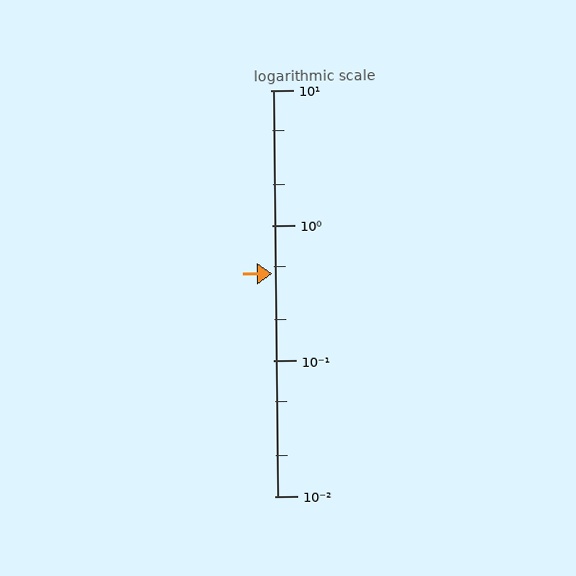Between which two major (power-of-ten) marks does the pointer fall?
The pointer is between 0.1 and 1.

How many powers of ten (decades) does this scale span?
The scale spans 3 decades, from 0.01 to 10.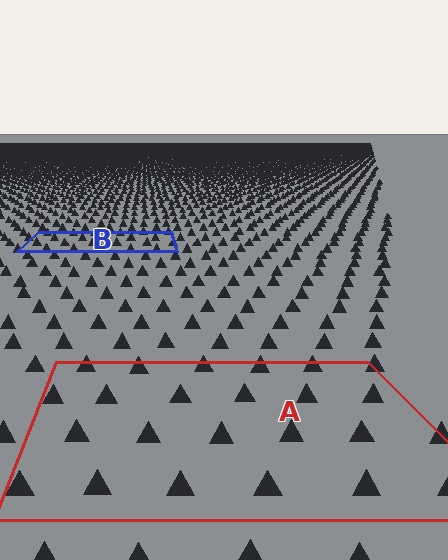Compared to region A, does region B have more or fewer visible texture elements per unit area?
Region B has more texture elements per unit area — they are packed more densely because it is farther away.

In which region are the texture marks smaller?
The texture marks are smaller in region B, because it is farther away.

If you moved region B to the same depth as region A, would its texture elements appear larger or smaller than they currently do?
They would appear larger. At a closer depth, the same texture elements are projected at a bigger on-screen size.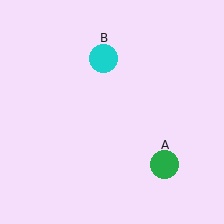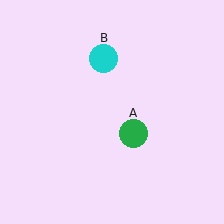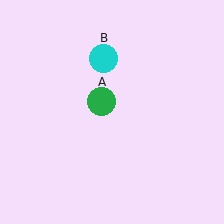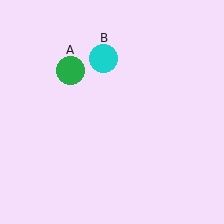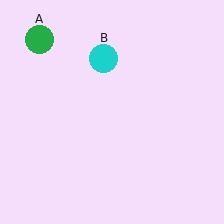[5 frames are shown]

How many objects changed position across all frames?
1 object changed position: green circle (object A).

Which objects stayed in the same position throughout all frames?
Cyan circle (object B) remained stationary.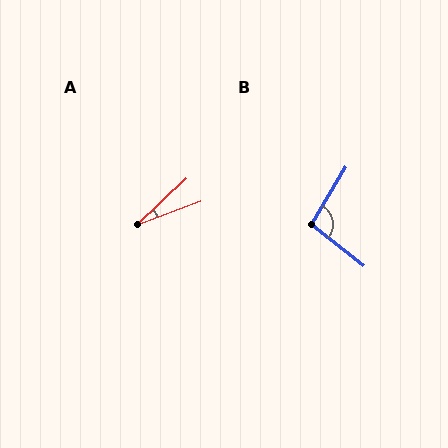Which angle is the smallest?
A, at approximately 23 degrees.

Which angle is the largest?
B, at approximately 97 degrees.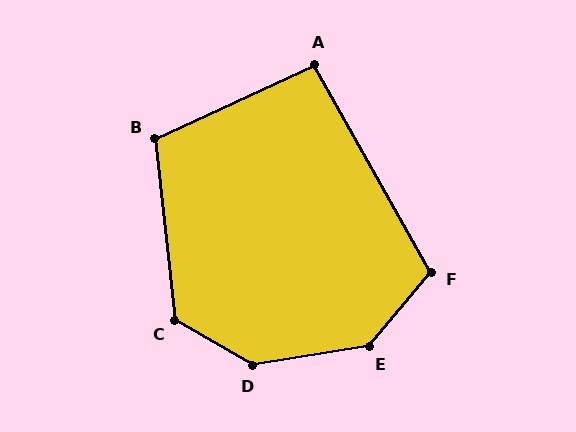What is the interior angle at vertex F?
Approximately 111 degrees (obtuse).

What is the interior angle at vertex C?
Approximately 127 degrees (obtuse).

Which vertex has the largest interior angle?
D, at approximately 140 degrees.